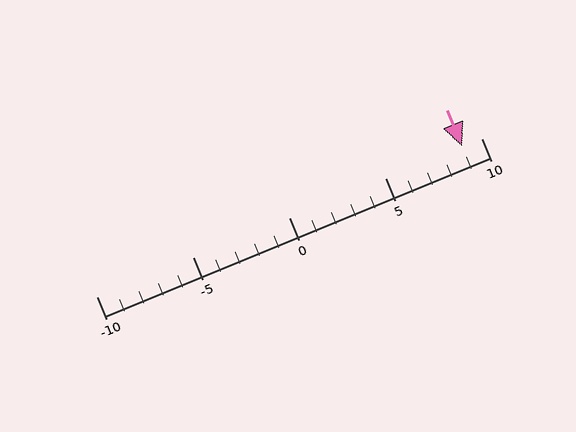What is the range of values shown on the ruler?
The ruler shows values from -10 to 10.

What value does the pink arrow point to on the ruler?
The pink arrow points to approximately 9.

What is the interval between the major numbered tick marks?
The major tick marks are spaced 5 units apart.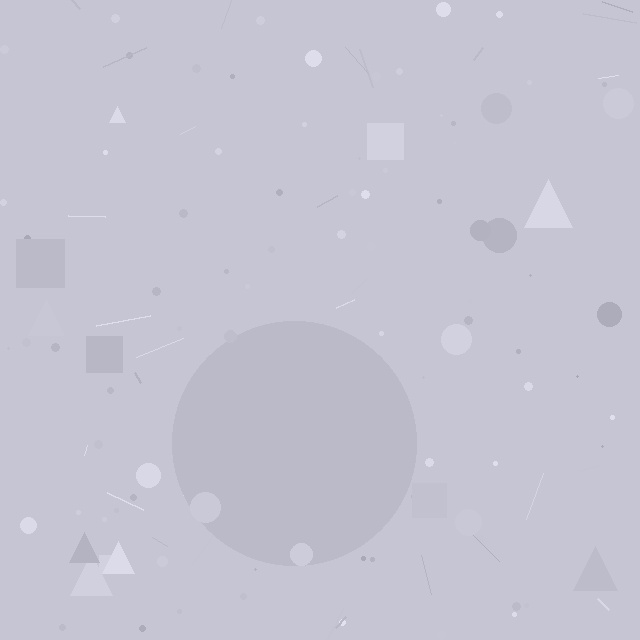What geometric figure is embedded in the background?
A circle is embedded in the background.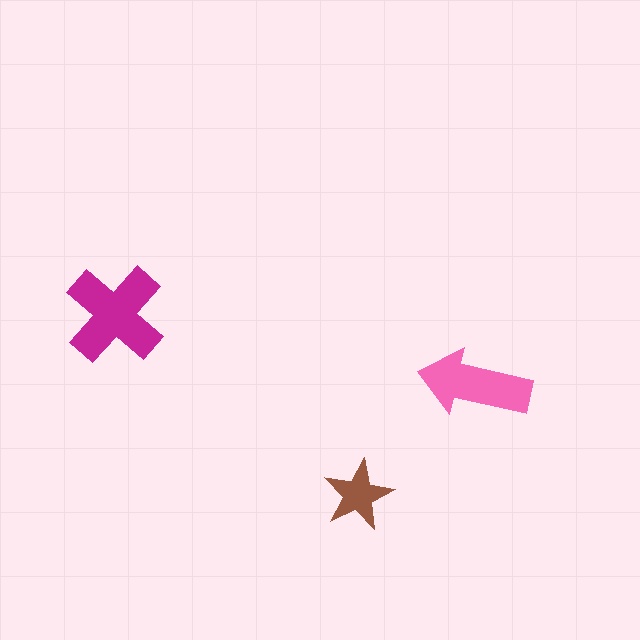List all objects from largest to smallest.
The magenta cross, the pink arrow, the brown star.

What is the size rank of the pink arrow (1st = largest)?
2nd.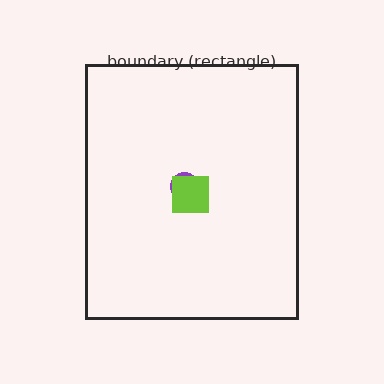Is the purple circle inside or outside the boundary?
Inside.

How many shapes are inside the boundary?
2 inside, 0 outside.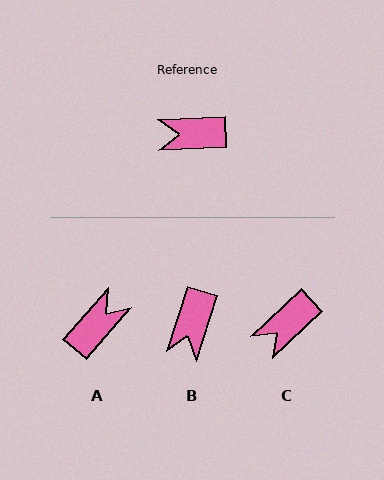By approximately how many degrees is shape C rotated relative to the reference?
Approximately 41 degrees counter-clockwise.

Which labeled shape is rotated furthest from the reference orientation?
A, about 133 degrees away.